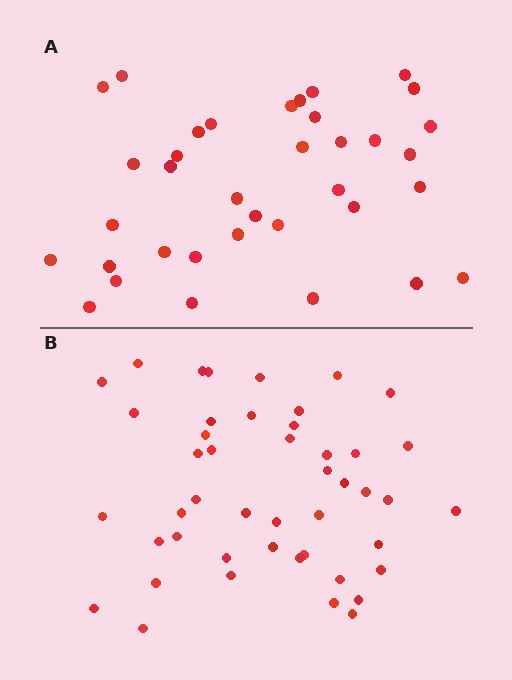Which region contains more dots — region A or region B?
Region B (the bottom region) has more dots.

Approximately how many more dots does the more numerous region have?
Region B has roughly 10 or so more dots than region A.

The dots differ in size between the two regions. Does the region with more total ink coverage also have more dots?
No. Region A has more total ink coverage because its dots are larger, but region B actually contains more individual dots. Total area can be misleading — the number of items is what matters here.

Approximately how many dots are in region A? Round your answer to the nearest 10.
About 40 dots. (The exact count is 36, which rounds to 40.)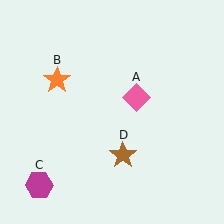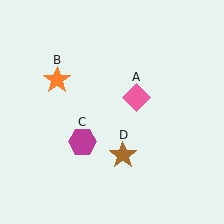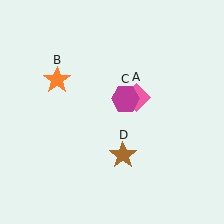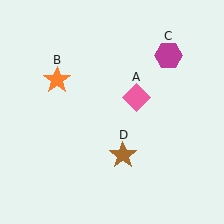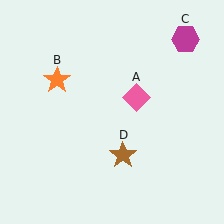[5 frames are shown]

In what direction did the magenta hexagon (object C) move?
The magenta hexagon (object C) moved up and to the right.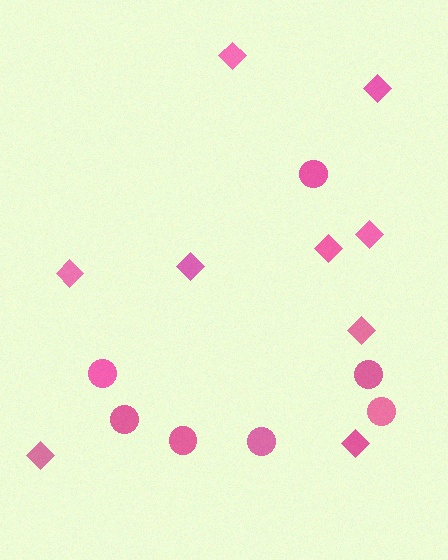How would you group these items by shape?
There are 2 groups: one group of diamonds (9) and one group of circles (7).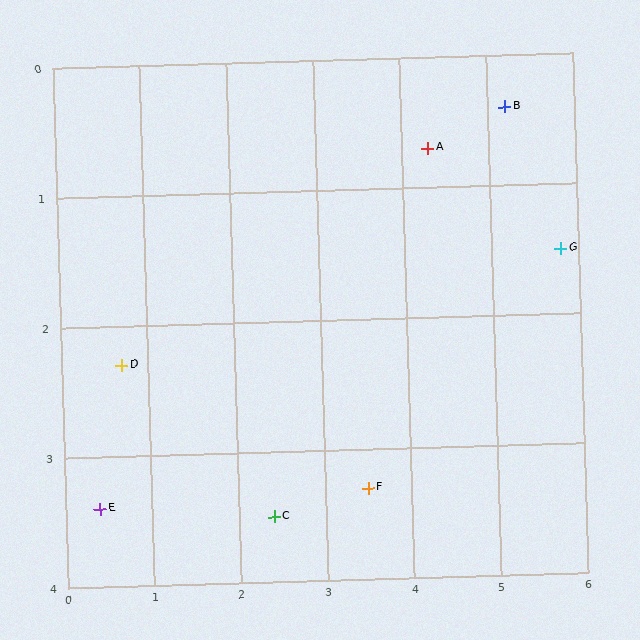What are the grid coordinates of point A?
Point A is at approximately (4.3, 0.7).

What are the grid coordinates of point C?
Point C is at approximately (2.4, 3.5).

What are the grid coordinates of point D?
Point D is at approximately (0.7, 2.3).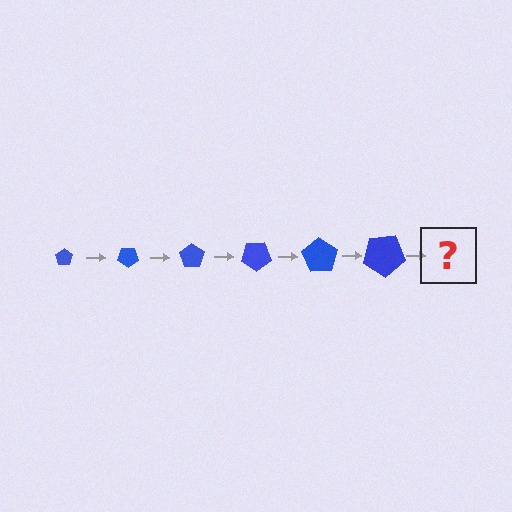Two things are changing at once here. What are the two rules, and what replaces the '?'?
The two rules are that the pentagon grows larger each step and it rotates 35 degrees each step. The '?' should be a pentagon, larger than the previous one and rotated 210 degrees from the start.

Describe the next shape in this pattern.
It should be a pentagon, larger than the previous one and rotated 210 degrees from the start.